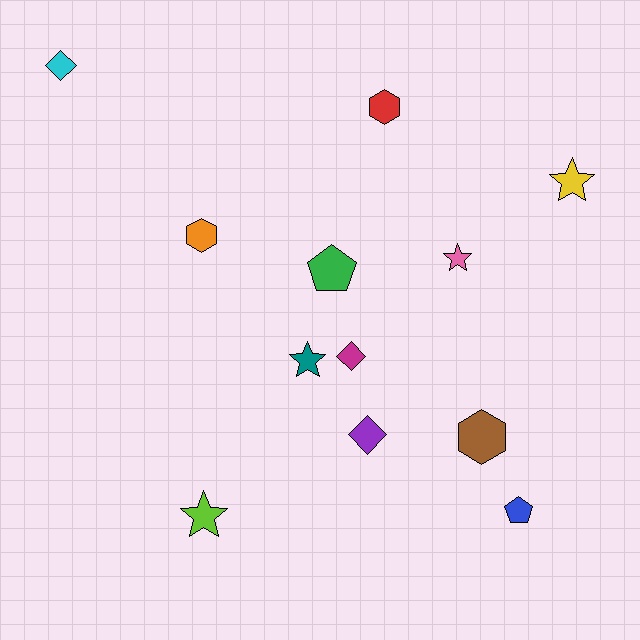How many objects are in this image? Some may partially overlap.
There are 12 objects.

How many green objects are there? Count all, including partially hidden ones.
There is 1 green object.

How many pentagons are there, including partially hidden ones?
There are 2 pentagons.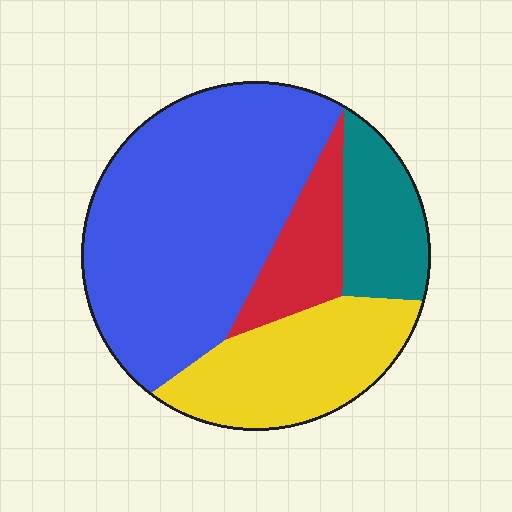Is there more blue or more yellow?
Blue.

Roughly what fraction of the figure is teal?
Teal covers 14% of the figure.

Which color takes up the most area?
Blue, at roughly 50%.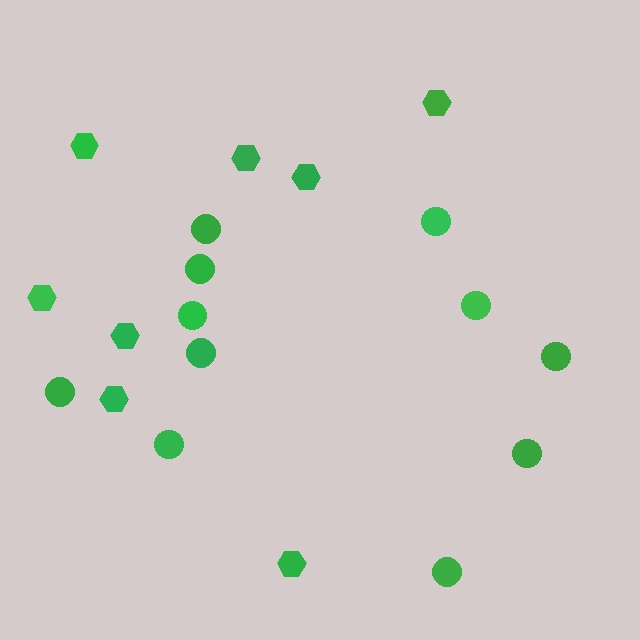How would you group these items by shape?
There are 2 groups: one group of circles (11) and one group of hexagons (8).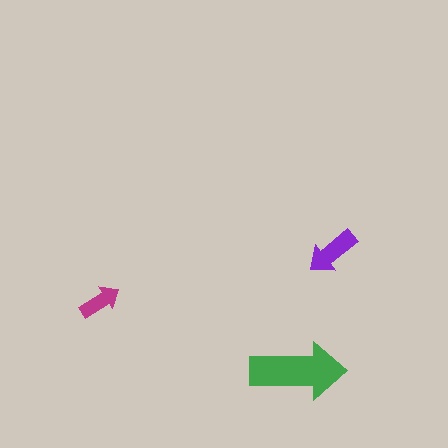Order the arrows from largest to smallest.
the green one, the purple one, the magenta one.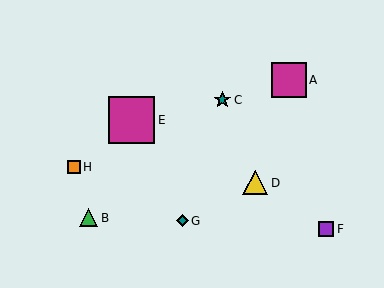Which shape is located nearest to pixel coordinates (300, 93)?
The magenta square (labeled A) at (289, 80) is nearest to that location.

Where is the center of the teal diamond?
The center of the teal diamond is at (182, 221).